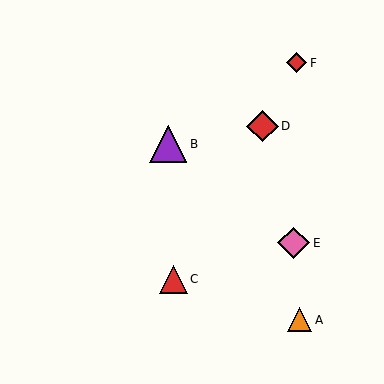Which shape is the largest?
The purple triangle (labeled B) is the largest.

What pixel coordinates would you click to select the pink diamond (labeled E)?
Click at (294, 243) to select the pink diamond E.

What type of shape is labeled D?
Shape D is a red diamond.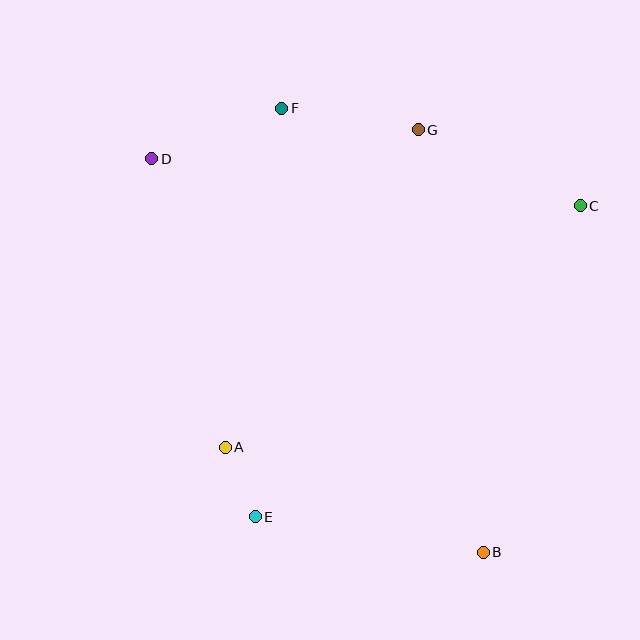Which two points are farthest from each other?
Points B and D are farthest from each other.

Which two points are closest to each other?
Points A and E are closest to each other.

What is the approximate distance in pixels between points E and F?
The distance between E and F is approximately 409 pixels.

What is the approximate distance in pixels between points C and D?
The distance between C and D is approximately 431 pixels.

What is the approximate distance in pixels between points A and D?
The distance between A and D is approximately 298 pixels.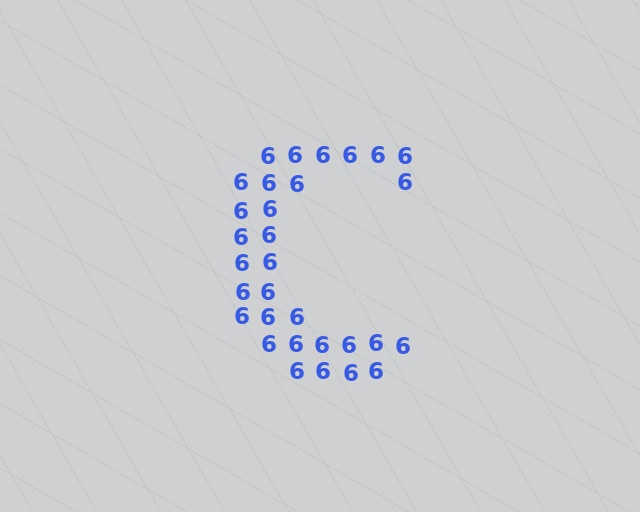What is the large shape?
The large shape is the letter C.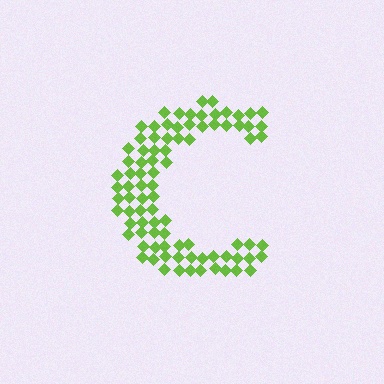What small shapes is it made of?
It is made of small diamonds.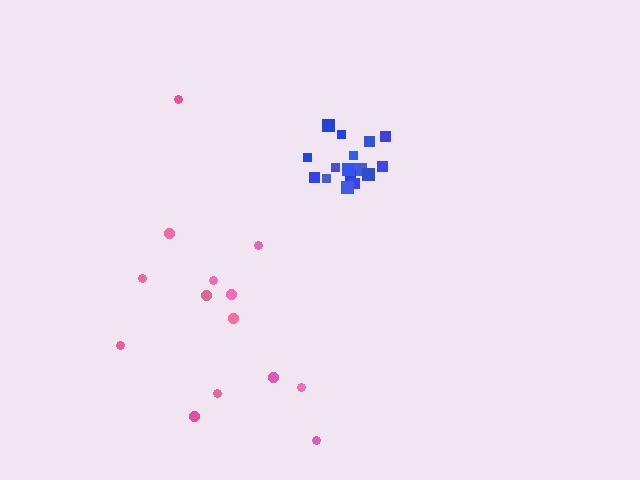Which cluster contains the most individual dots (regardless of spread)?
Blue (16).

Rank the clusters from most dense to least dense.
blue, pink.